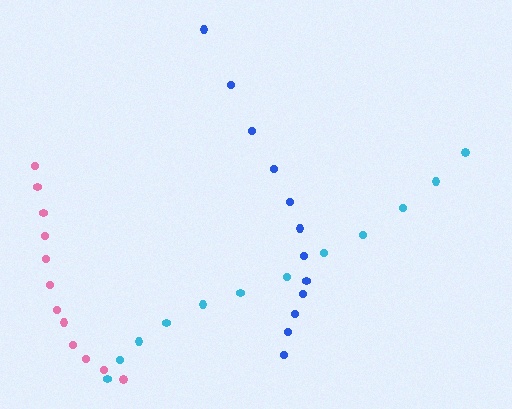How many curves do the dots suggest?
There are 3 distinct paths.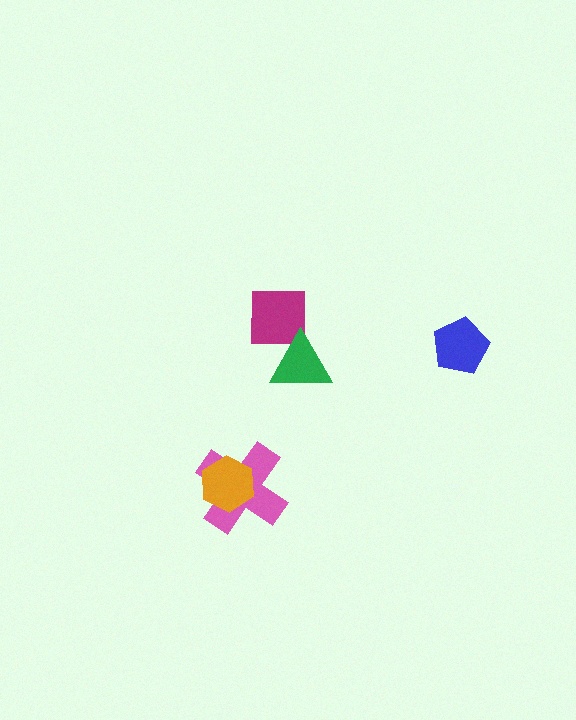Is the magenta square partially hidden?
Yes, it is partially covered by another shape.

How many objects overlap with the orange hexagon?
1 object overlaps with the orange hexagon.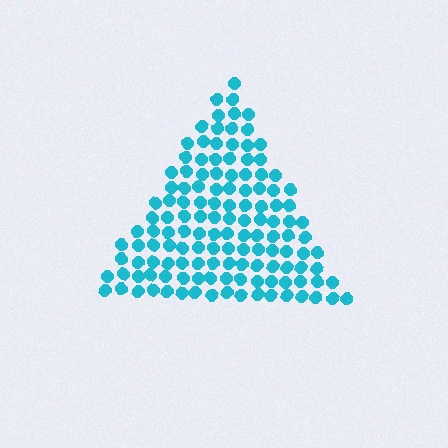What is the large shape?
The large shape is a triangle.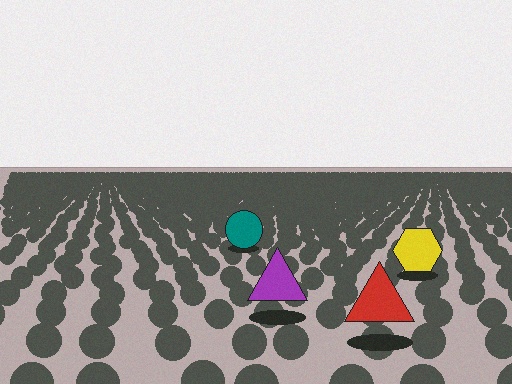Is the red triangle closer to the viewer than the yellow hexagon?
Yes. The red triangle is closer — you can tell from the texture gradient: the ground texture is coarser near it.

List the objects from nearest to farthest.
From nearest to farthest: the red triangle, the purple triangle, the yellow hexagon, the teal circle.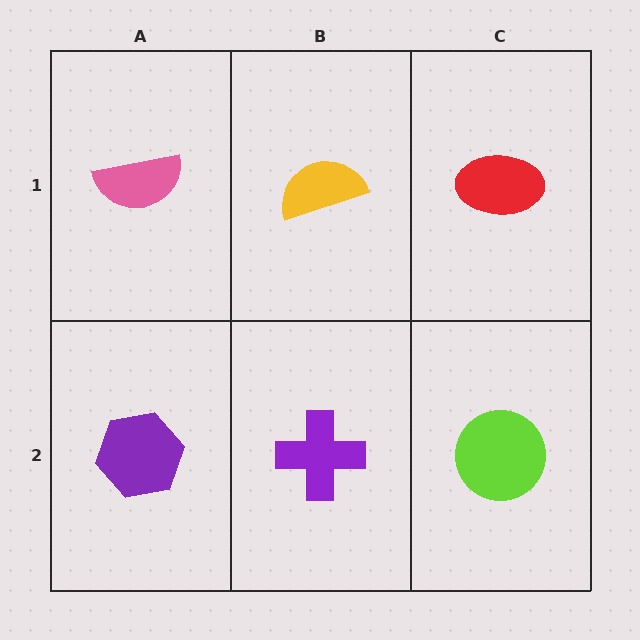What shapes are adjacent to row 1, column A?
A purple hexagon (row 2, column A), a yellow semicircle (row 1, column B).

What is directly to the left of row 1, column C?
A yellow semicircle.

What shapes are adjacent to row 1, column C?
A lime circle (row 2, column C), a yellow semicircle (row 1, column B).